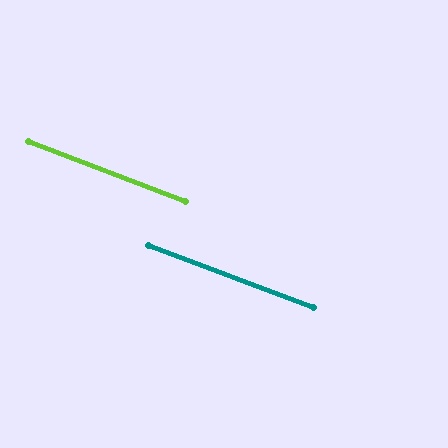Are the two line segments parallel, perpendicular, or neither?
Parallel — their directions differ by only 0.1°.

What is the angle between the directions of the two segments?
Approximately 0 degrees.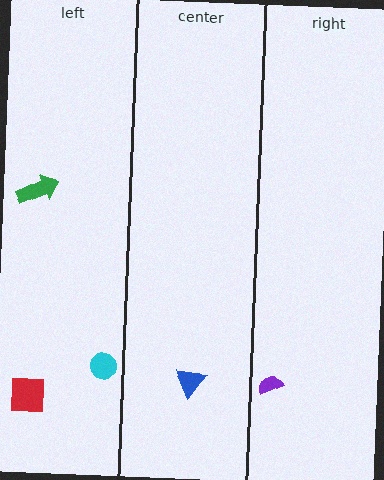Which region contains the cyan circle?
The left region.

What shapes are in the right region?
The purple semicircle.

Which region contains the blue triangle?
The center region.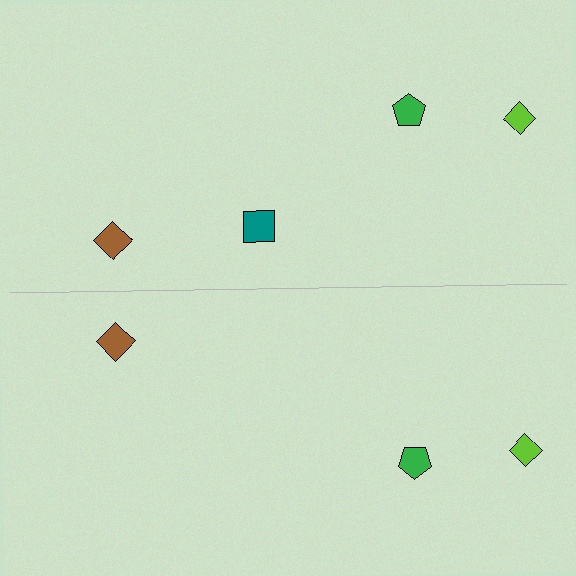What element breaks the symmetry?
A teal square is missing from the bottom side.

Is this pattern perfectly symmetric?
No, the pattern is not perfectly symmetric. A teal square is missing from the bottom side.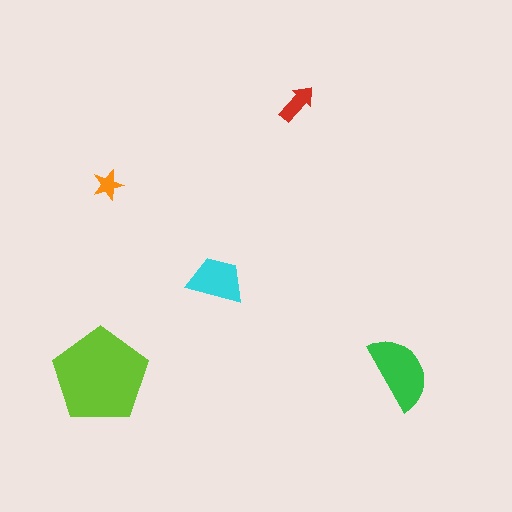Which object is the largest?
The lime pentagon.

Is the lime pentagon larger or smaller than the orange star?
Larger.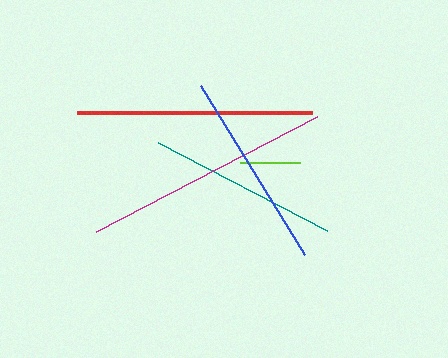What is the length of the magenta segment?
The magenta segment is approximately 249 pixels long.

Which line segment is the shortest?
The lime line is the shortest at approximately 61 pixels.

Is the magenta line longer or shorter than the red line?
The magenta line is longer than the red line.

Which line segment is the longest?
The magenta line is the longest at approximately 249 pixels.